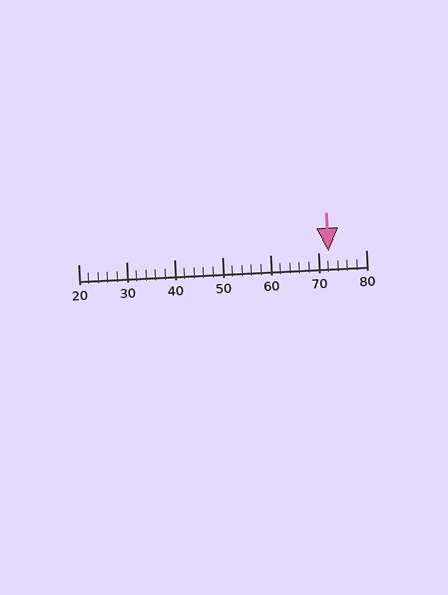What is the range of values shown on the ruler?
The ruler shows values from 20 to 80.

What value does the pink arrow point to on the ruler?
The pink arrow points to approximately 72.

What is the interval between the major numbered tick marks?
The major tick marks are spaced 10 units apart.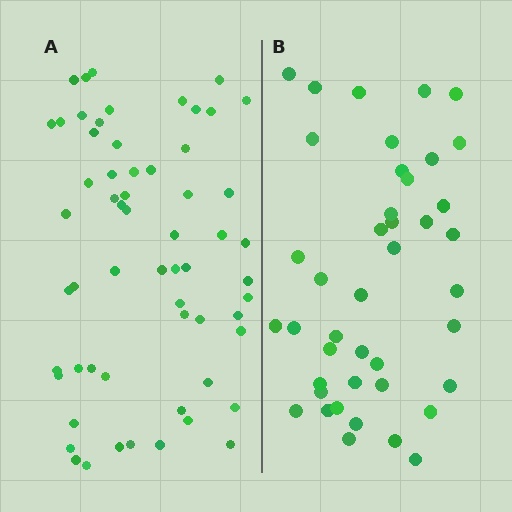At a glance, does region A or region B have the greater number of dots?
Region A (the left region) has more dots.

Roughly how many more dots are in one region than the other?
Region A has approximately 20 more dots than region B.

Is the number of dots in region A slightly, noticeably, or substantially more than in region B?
Region A has noticeably more, but not dramatically so. The ratio is roughly 1.4 to 1.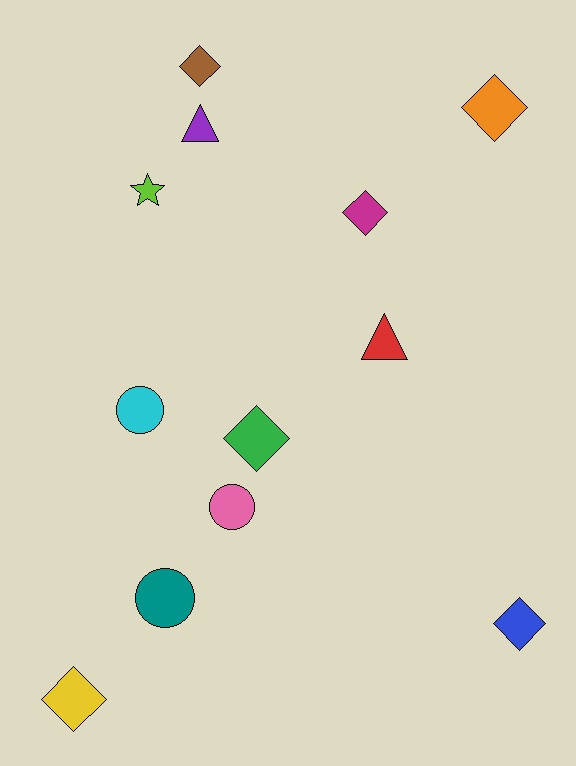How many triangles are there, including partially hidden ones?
There are 2 triangles.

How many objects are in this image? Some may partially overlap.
There are 12 objects.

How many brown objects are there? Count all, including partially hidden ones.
There is 1 brown object.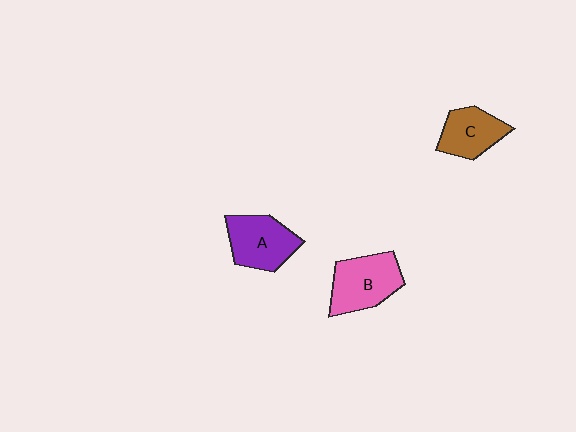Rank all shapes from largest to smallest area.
From largest to smallest: B (pink), A (purple), C (brown).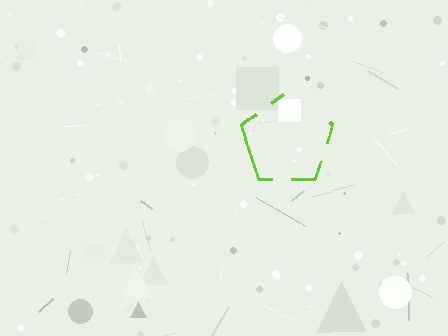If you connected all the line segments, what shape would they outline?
They would outline a pentagon.